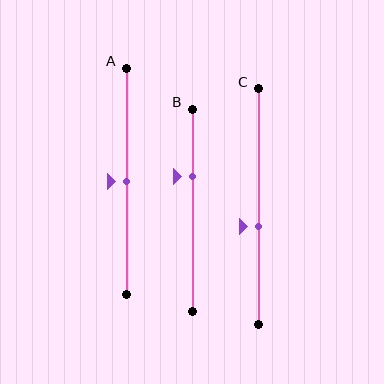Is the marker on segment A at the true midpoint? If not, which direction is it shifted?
Yes, the marker on segment A is at the true midpoint.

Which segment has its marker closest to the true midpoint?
Segment A has its marker closest to the true midpoint.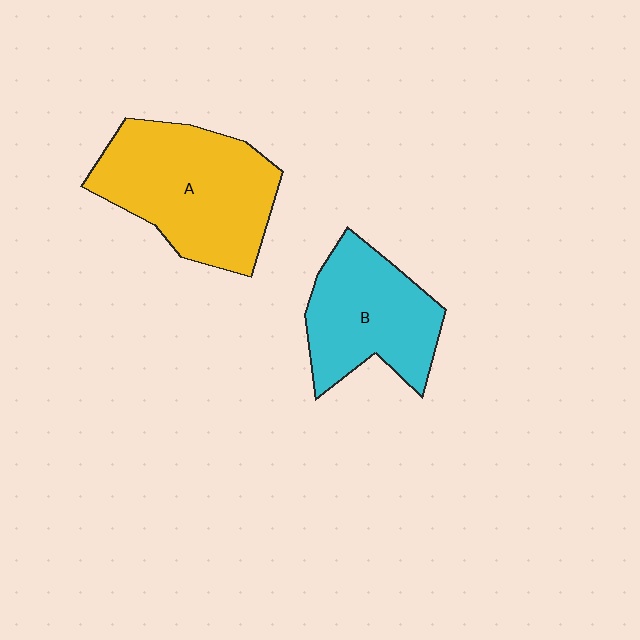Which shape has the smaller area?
Shape B (cyan).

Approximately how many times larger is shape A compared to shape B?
Approximately 1.3 times.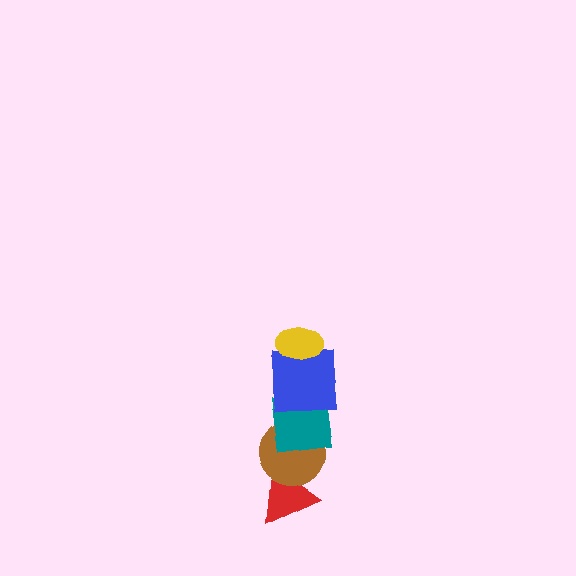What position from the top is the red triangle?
The red triangle is 5th from the top.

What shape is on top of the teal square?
The blue square is on top of the teal square.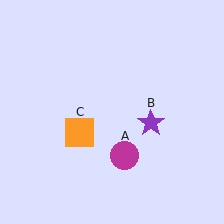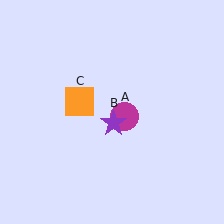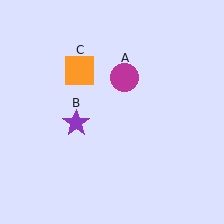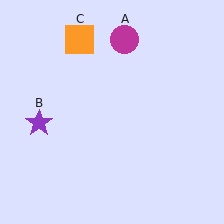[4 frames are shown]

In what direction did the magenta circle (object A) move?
The magenta circle (object A) moved up.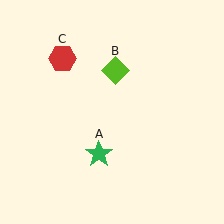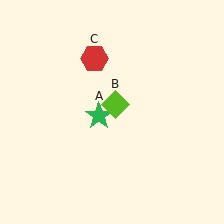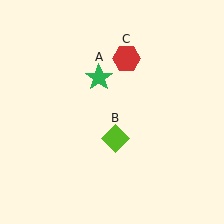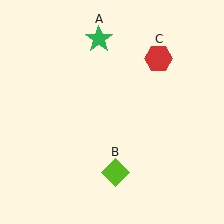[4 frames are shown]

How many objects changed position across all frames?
3 objects changed position: green star (object A), lime diamond (object B), red hexagon (object C).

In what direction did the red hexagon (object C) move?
The red hexagon (object C) moved right.